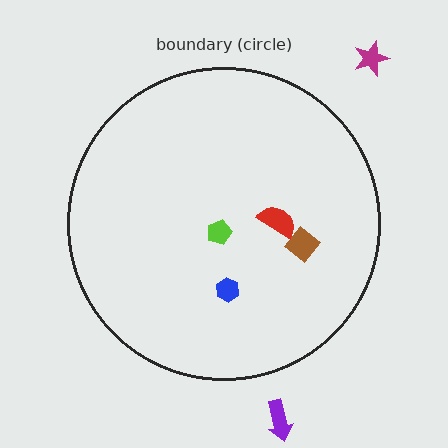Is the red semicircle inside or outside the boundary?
Inside.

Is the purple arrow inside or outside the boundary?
Outside.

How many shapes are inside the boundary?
4 inside, 2 outside.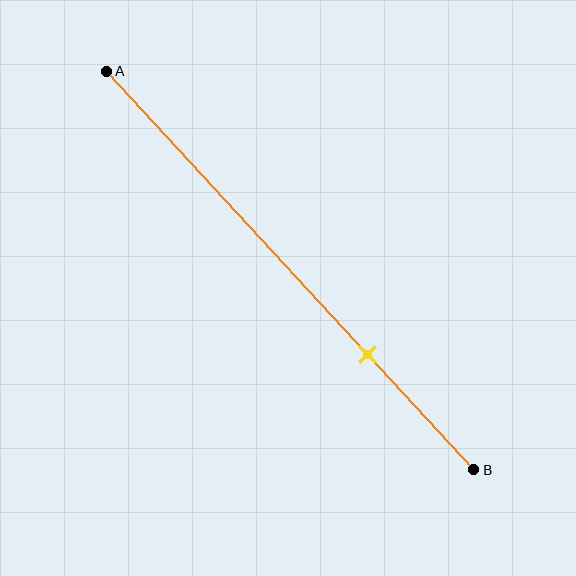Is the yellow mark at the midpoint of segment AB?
No, the mark is at about 70% from A, not at the 50% midpoint.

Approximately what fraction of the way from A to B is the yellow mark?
The yellow mark is approximately 70% of the way from A to B.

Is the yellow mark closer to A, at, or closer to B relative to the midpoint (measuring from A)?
The yellow mark is closer to point B than the midpoint of segment AB.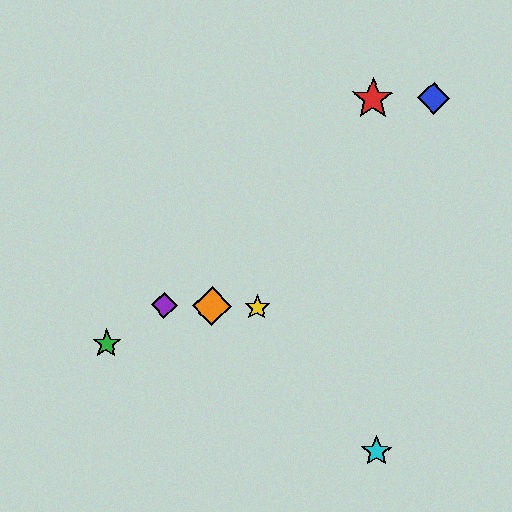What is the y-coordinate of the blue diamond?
The blue diamond is at y≈98.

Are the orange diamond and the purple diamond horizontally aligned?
Yes, both are at y≈306.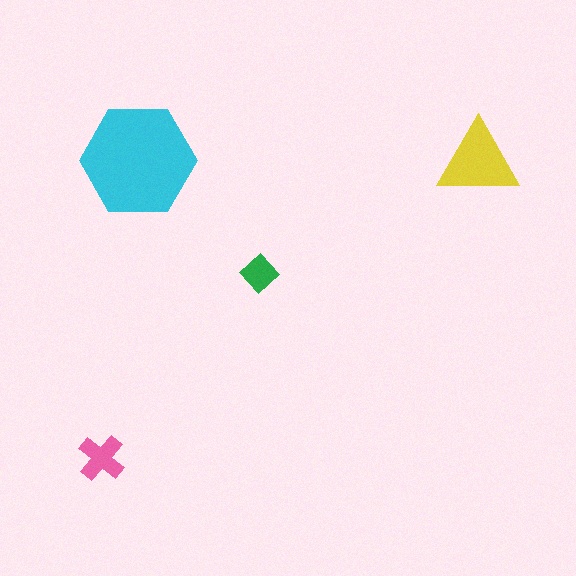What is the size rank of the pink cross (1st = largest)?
3rd.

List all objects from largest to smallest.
The cyan hexagon, the yellow triangle, the pink cross, the green diamond.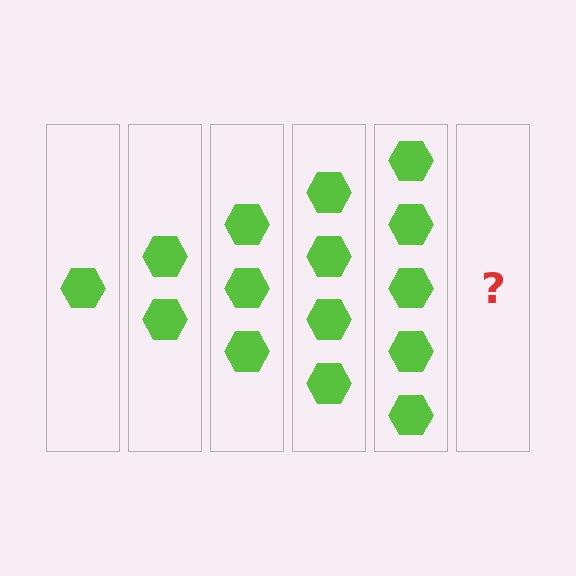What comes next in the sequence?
The next element should be 6 hexagons.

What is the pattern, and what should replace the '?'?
The pattern is that each step adds one more hexagon. The '?' should be 6 hexagons.